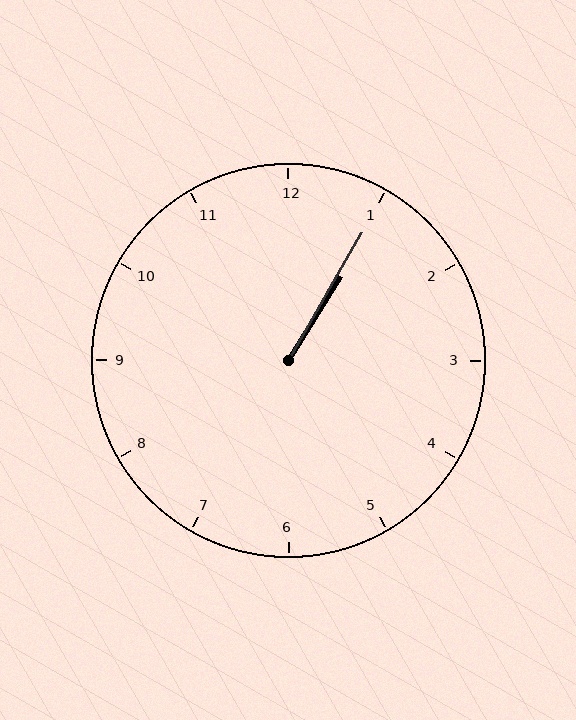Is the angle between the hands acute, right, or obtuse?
It is acute.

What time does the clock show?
1:05.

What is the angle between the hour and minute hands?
Approximately 2 degrees.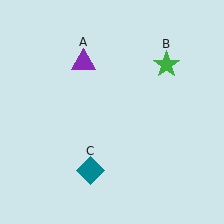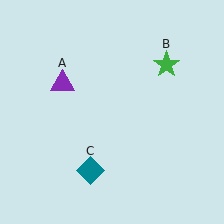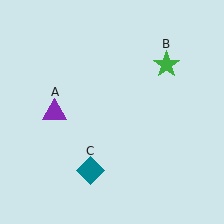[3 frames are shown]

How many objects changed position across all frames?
1 object changed position: purple triangle (object A).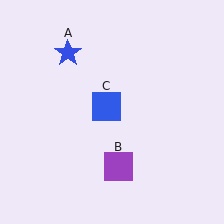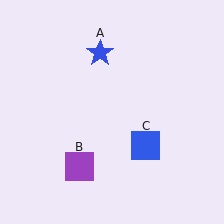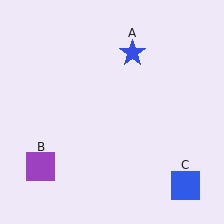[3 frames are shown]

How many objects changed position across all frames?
3 objects changed position: blue star (object A), purple square (object B), blue square (object C).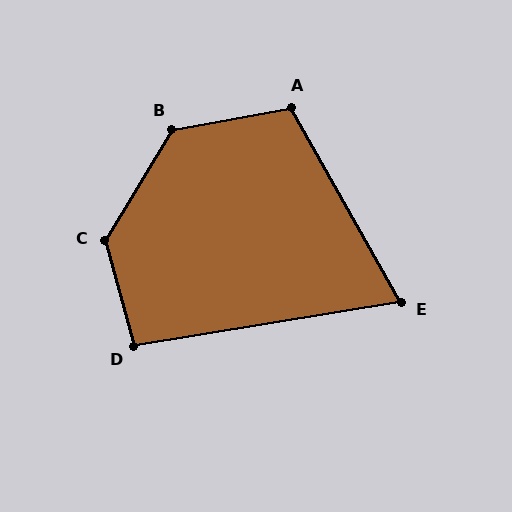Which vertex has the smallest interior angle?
E, at approximately 70 degrees.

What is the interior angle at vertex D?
Approximately 96 degrees (obtuse).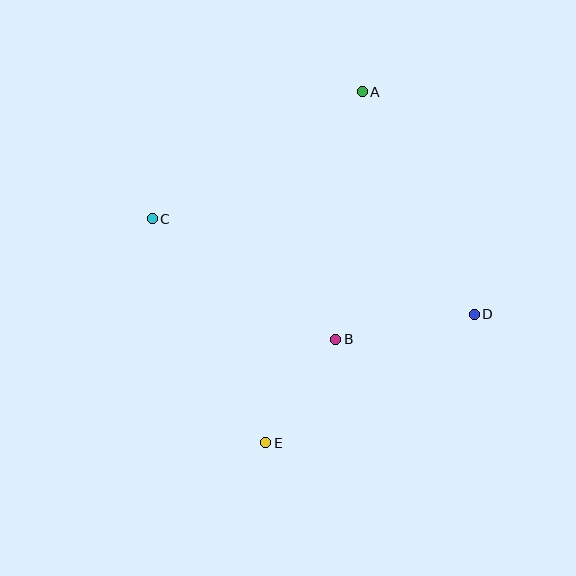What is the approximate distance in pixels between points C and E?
The distance between C and E is approximately 251 pixels.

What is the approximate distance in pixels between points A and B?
The distance between A and B is approximately 249 pixels.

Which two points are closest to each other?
Points B and E are closest to each other.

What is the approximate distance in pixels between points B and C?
The distance between B and C is approximately 220 pixels.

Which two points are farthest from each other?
Points A and E are farthest from each other.